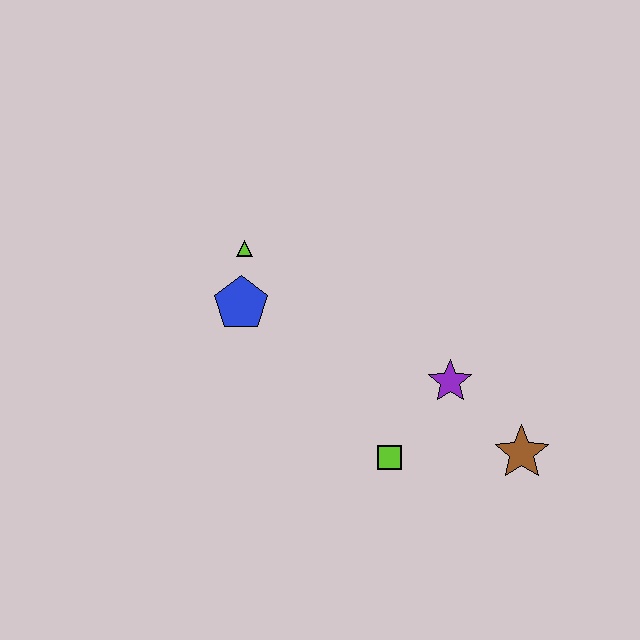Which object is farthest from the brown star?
The lime triangle is farthest from the brown star.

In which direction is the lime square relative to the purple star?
The lime square is below the purple star.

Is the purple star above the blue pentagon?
No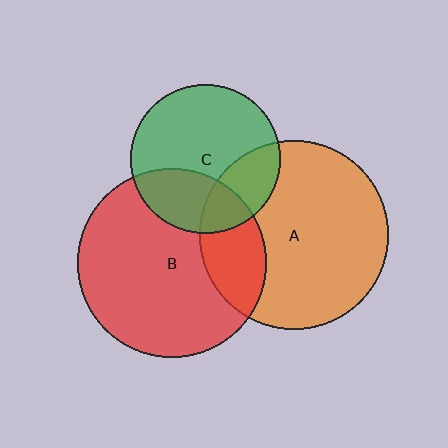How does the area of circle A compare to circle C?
Approximately 1.6 times.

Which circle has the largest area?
Circle B (red).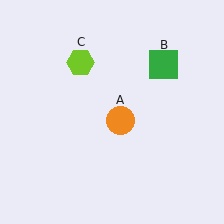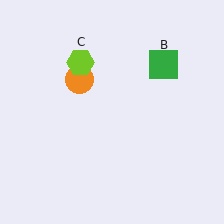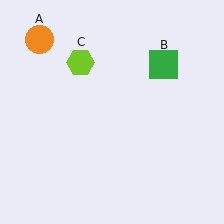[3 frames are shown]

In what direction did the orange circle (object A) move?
The orange circle (object A) moved up and to the left.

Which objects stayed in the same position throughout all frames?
Green square (object B) and lime hexagon (object C) remained stationary.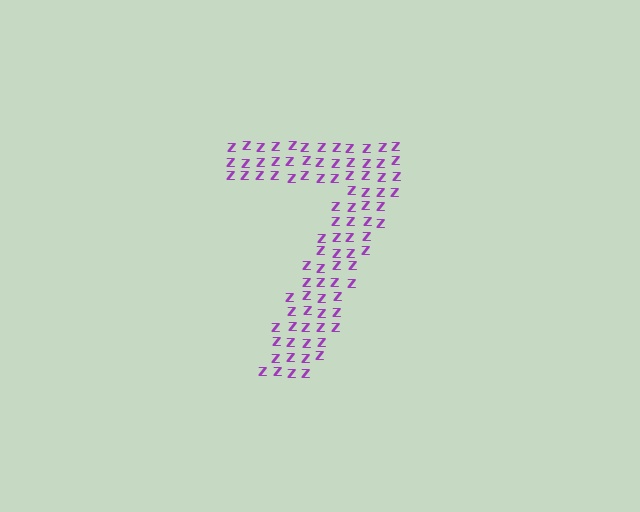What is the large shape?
The large shape is the digit 7.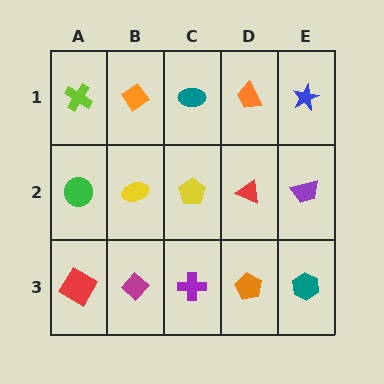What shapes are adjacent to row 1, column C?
A yellow pentagon (row 2, column C), an orange diamond (row 1, column B), an orange trapezoid (row 1, column D).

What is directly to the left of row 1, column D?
A teal ellipse.